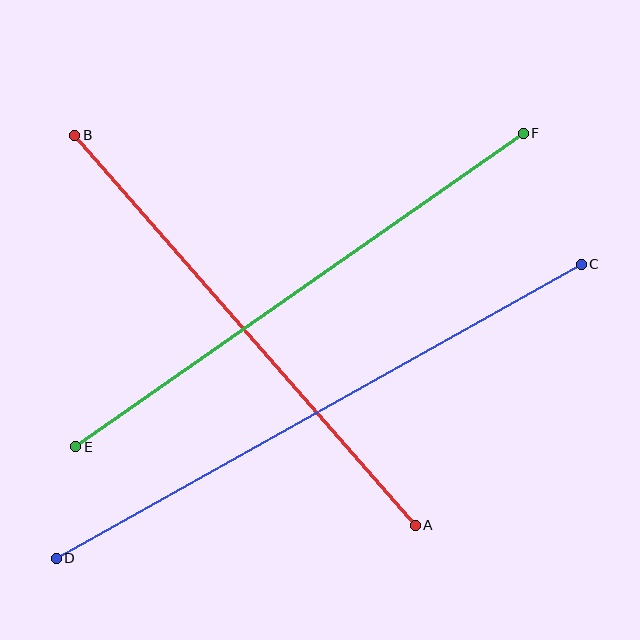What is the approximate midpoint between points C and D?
The midpoint is at approximately (319, 411) pixels.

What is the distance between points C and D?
The distance is approximately 602 pixels.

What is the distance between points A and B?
The distance is approximately 517 pixels.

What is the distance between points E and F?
The distance is approximately 546 pixels.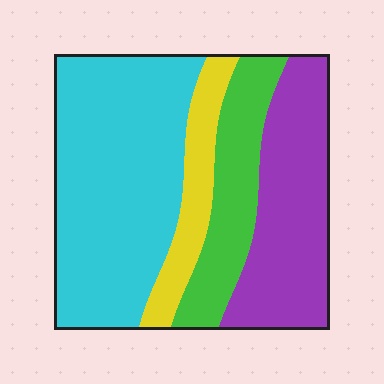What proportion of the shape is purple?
Purple takes up about one quarter (1/4) of the shape.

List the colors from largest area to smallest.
From largest to smallest: cyan, purple, green, yellow.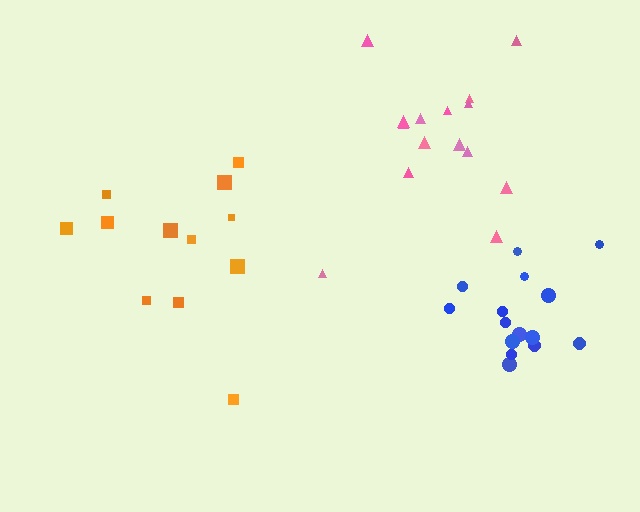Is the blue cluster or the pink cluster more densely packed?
Blue.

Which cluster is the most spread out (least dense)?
Pink.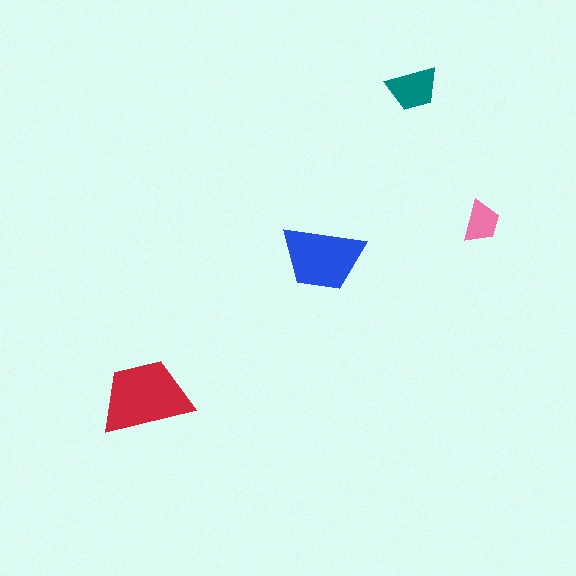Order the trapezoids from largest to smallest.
the red one, the blue one, the teal one, the pink one.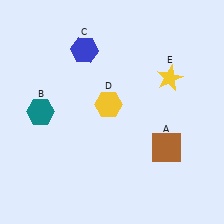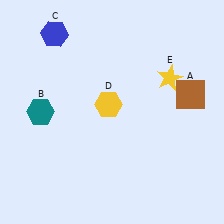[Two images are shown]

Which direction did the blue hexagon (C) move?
The blue hexagon (C) moved left.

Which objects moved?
The objects that moved are: the brown square (A), the blue hexagon (C).